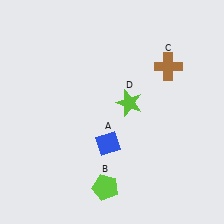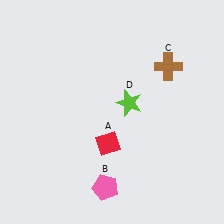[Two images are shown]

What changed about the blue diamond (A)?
In Image 1, A is blue. In Image 2, it changed to red.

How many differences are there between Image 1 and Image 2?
There are 2 differences between the two images.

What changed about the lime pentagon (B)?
In Image 1, B is lime. In Image 2, it changed to pink.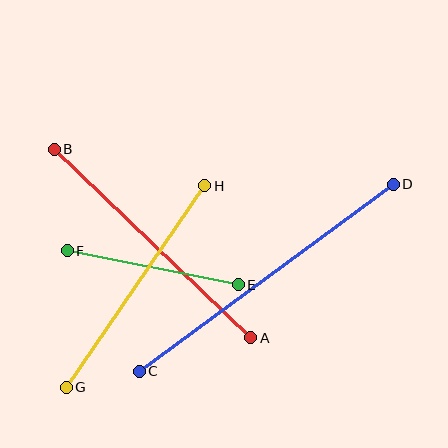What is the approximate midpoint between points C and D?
The midpoint is at approximately (266, 278) pixels.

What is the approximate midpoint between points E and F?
The midpoint is at approximately (153, 268) pixels.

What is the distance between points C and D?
The distance is approximately 315 pixels.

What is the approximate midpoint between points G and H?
The midpoint is at approximately (135, 286) pixels.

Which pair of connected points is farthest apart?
Points C and D are farthest apart.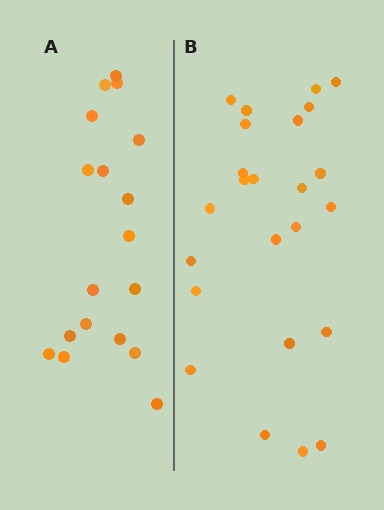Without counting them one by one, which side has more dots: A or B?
Region B (the right region) has more dots.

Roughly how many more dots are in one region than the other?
Region B has about 6 more dots than region A.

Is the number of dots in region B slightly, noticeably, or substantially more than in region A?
Region B has noticeably more, but not dramatically so. The ratio is roughly 1.3 to 1.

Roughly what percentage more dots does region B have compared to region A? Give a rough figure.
About 35% more.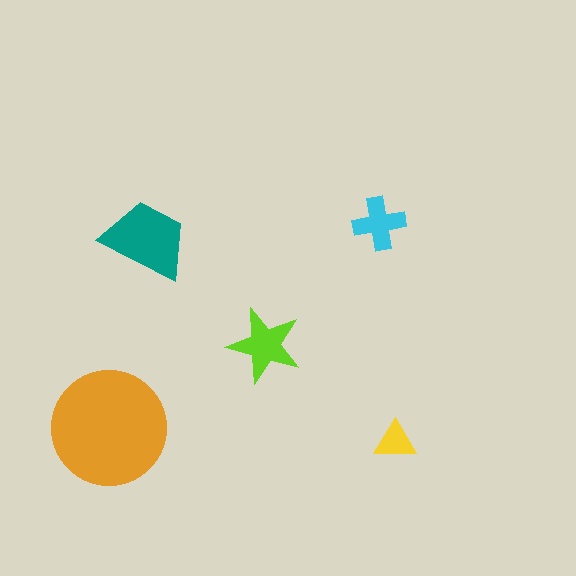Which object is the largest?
The orange circle.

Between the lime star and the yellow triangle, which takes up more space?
The lime star.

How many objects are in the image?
There are 5 objects in the image.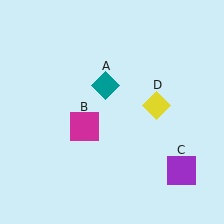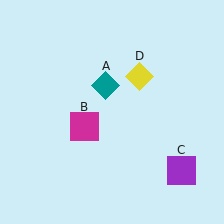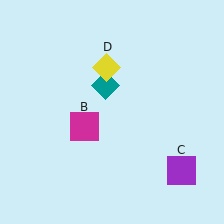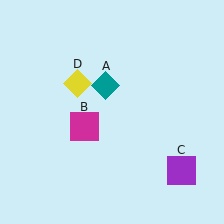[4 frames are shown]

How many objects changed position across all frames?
1 object changed position: yellow diamond (object D).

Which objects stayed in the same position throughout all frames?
Teal diamond (object A) and magenta square (object B) and purple square (object C) remained stationary.